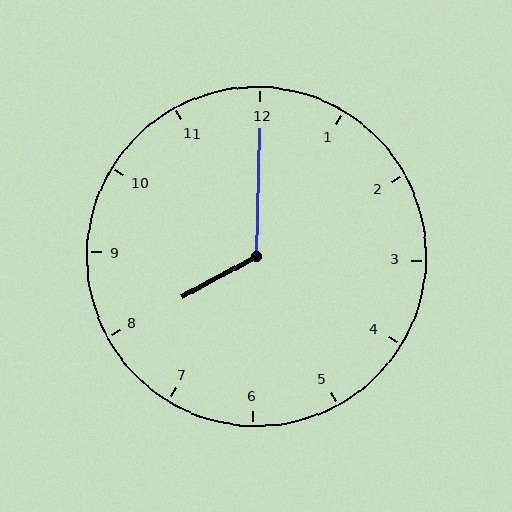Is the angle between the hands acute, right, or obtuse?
It is obtuse.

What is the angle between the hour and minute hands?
Approximately 120 degrees.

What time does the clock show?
8:00.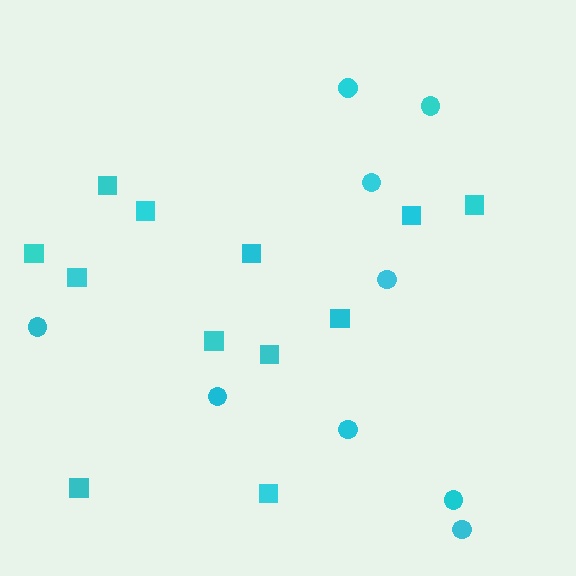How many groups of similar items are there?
There are 2 groups: one group of circles (9) and one group of squares (12).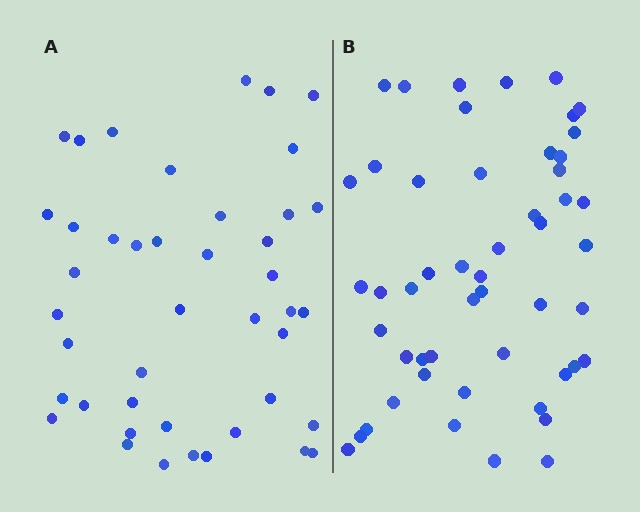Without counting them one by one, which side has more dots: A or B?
Region B (the right region) has more dots.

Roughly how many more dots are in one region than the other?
Region B has roughly 8 or so more dots than region A.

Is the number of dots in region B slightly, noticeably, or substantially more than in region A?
Region B has only slightly more — the two regions are fairly close. The ratio is roughly 1.2 to 1.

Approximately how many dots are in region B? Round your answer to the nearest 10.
About 50 dots. (The exact count is 51, which rounds to 50.)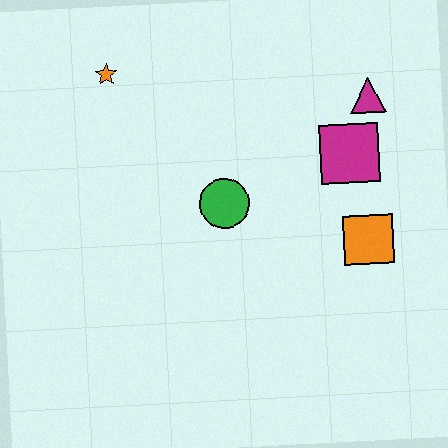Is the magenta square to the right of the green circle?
Yes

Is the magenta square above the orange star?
No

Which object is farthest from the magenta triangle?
The orange star is farthest from the magenta triangle.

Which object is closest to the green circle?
The magenta square is closest to the green circle.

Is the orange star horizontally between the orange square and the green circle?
No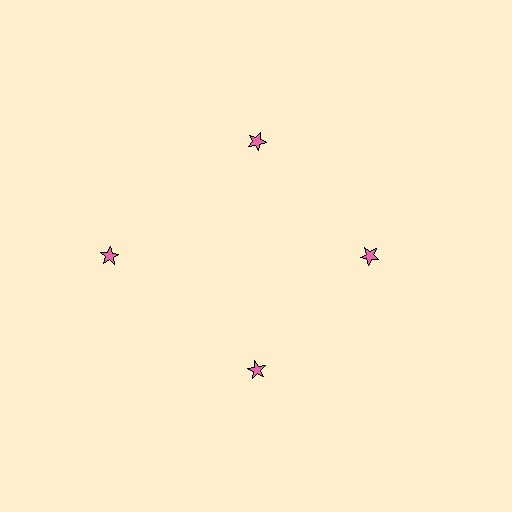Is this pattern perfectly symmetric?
No. The 4 pink stars are arranged in a ring, but one element near the 9 o'clock position is pushed outward from the center, breaking the 4-fold rotational symmetry.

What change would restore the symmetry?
The symmetry would be restored by moving it inward, back onto the ring so that all 4 stars sit at equal angles and equal distance from the center.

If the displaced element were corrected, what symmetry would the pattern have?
It would have 4-fold rotational symmetry — the pattern would map onto itself every 90 degrees.